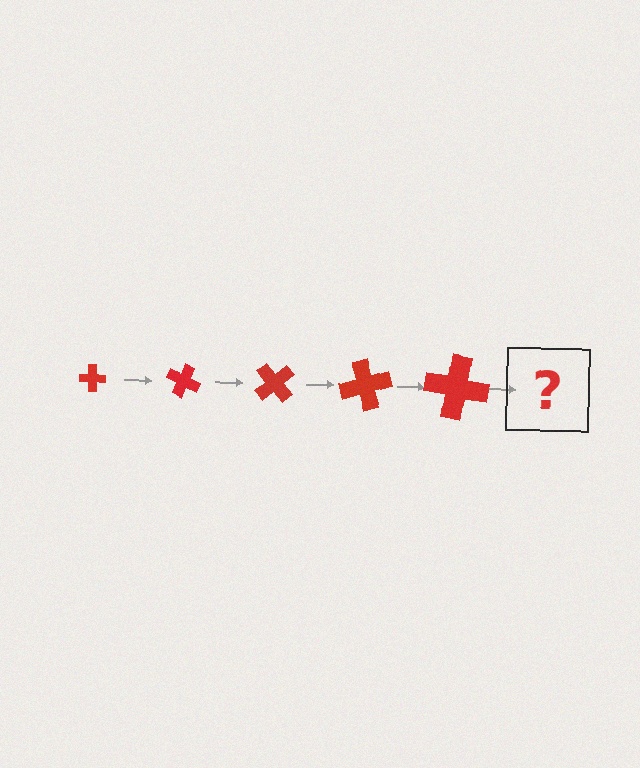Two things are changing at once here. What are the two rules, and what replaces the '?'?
The two rules are that the cross grows larger each step and it rotates 25 degrees each step. The '?' should be a cross, larger than the previous one and rotated 125 degrees from the start.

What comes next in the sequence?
The next element should be a cross, larger than the previous one and rotated 125 degrees from the start.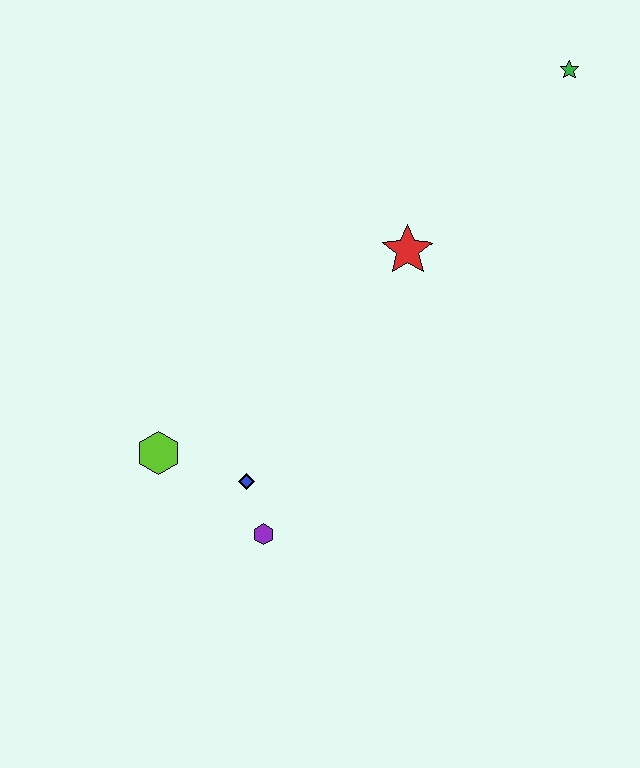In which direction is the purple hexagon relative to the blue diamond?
The purple hexagon is below the blue diamond.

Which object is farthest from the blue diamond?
The green star is farthest from the blue diamond.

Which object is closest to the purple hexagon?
The blue diamond is closest to the purple hexagon.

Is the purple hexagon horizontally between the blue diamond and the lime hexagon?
No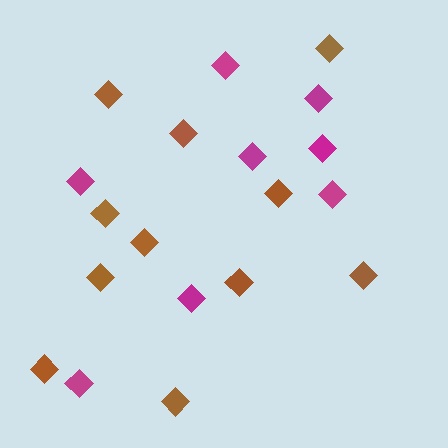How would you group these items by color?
There are 2 groups: one group of magenta diamonds (8) and one group of brown diamonds (11).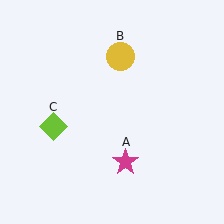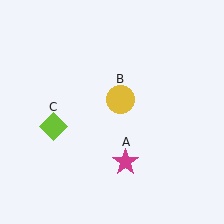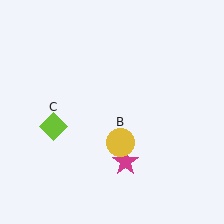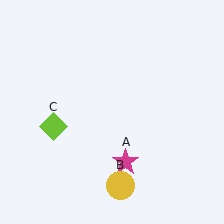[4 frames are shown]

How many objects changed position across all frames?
1 object changed position: yellow circle (object B).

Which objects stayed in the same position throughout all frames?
Magenta star (object A) and lime diamond (object C) remained stationary.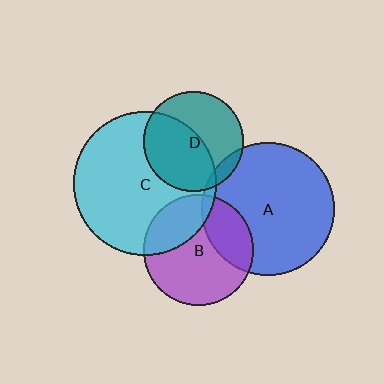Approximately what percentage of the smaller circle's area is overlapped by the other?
Approximately 30%.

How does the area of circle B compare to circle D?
Approximately 1.2 times.